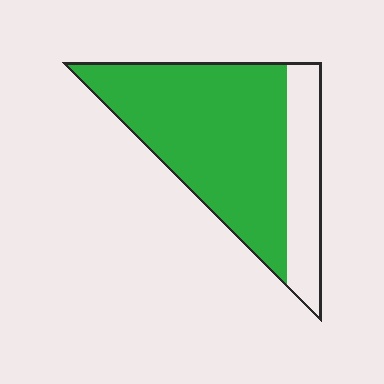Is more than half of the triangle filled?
Yes.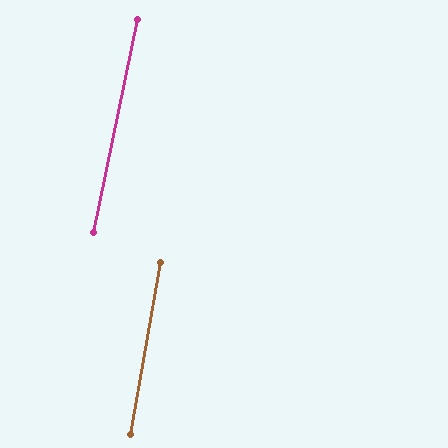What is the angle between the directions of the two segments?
Approximately 2 degrees.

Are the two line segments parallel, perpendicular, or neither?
Parallel — their directions differ by only 1.6°.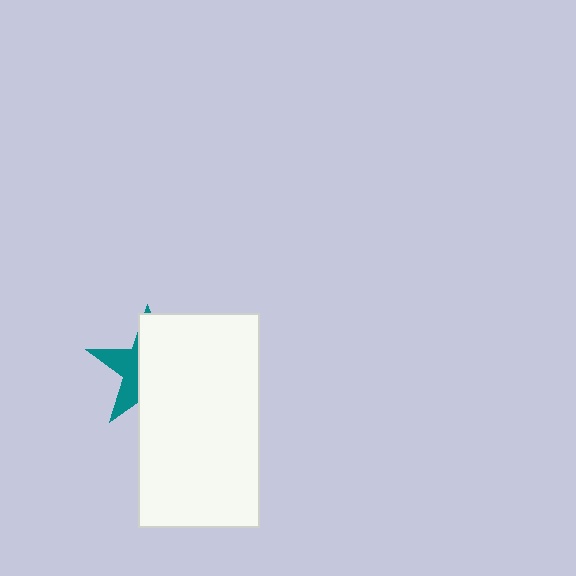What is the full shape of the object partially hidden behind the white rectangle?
The partially hidden object is a teal star.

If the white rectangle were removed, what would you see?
You would see the complete teal star.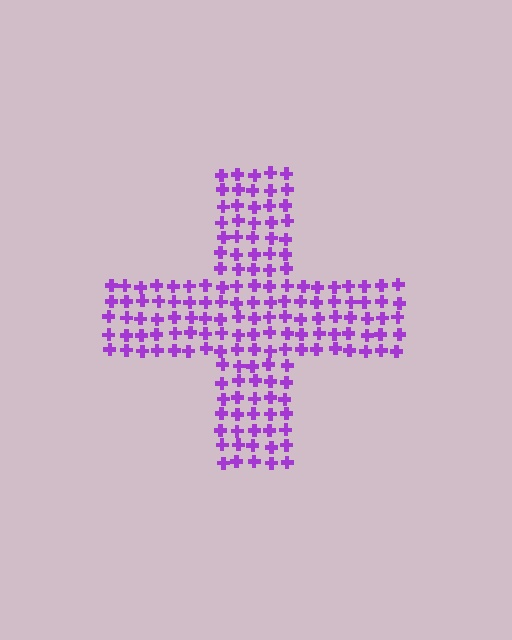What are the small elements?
The small elements are crosses.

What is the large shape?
The large shape is a cross.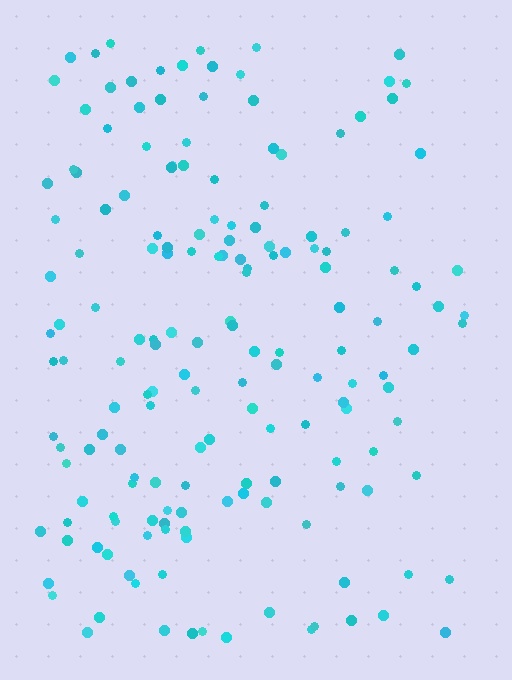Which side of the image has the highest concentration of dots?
The left.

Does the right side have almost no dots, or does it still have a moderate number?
Still a moderate number, just noticeably fewer than the left.